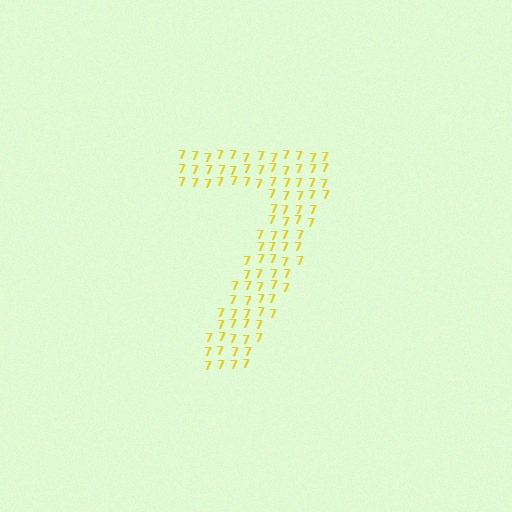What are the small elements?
The small elements are digit 7's.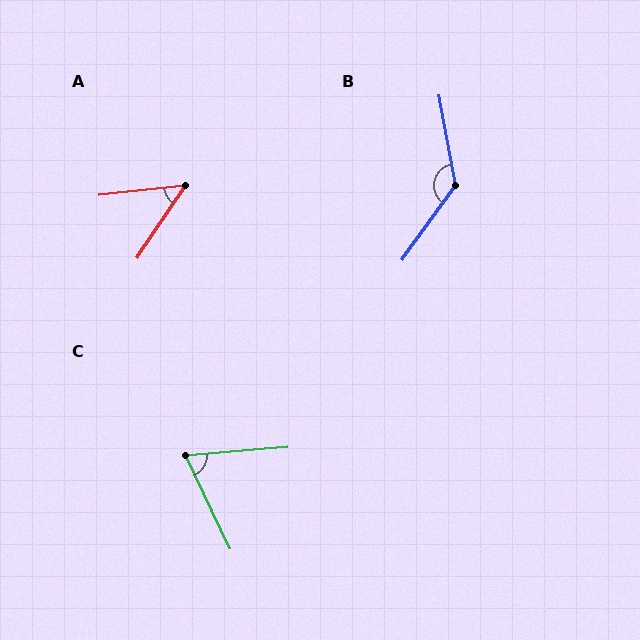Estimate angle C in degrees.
Approximately 69 degrees.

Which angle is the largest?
B, at approximately 134 degrees.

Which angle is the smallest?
A, at approximately 50 degrees.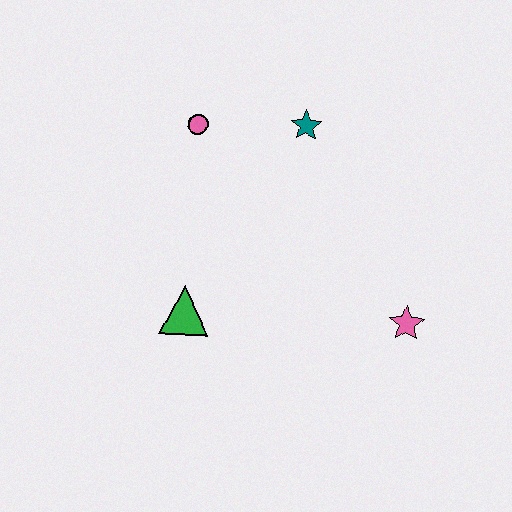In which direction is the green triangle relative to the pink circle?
The green triangle is below the pink circle.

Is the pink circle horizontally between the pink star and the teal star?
No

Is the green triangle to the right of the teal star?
No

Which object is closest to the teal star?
The pink circle is closest to the teal star.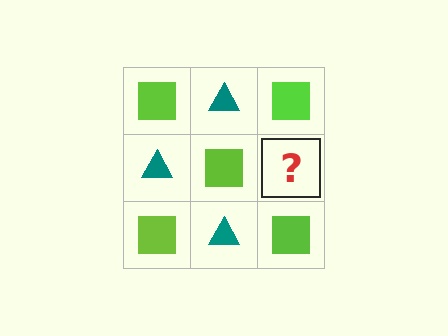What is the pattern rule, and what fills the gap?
The rule is that it alternates lime square and teal triangle in a checkerboard pattern. The gap should be filled with a teal triangle.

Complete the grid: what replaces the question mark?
The question mark should be replaced with a teal triangle.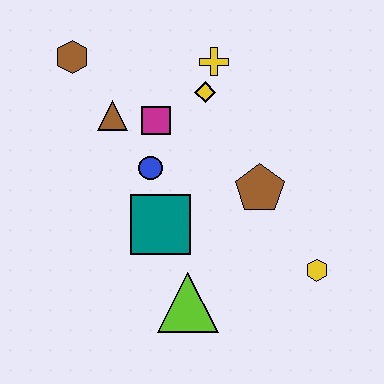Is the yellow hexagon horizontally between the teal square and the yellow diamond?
No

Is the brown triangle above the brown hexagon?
No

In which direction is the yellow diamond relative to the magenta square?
The yellow diamond is to the right of the magenta square.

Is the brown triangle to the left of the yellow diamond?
Yes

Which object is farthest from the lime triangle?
The brown hexagon is farthest from the lime triangle.